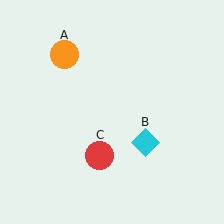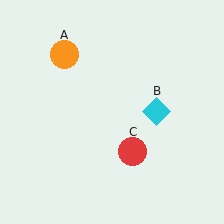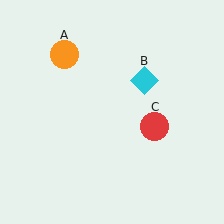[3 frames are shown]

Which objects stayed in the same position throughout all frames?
Orange circle (object A) remained stationary.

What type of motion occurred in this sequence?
The cyan diamond (object B), red circle (object C) rotated counterclockwise around the center of the scene.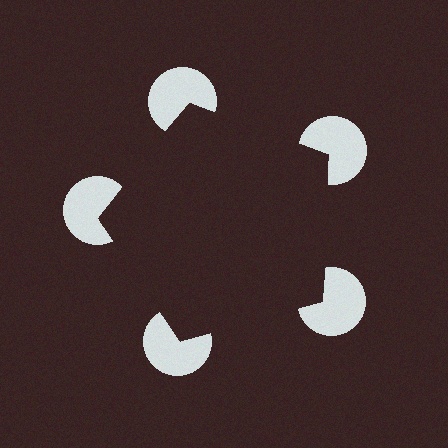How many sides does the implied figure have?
5 sides.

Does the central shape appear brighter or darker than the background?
It typically appears slightly darker than the background, even though no actual brightness change is drawn.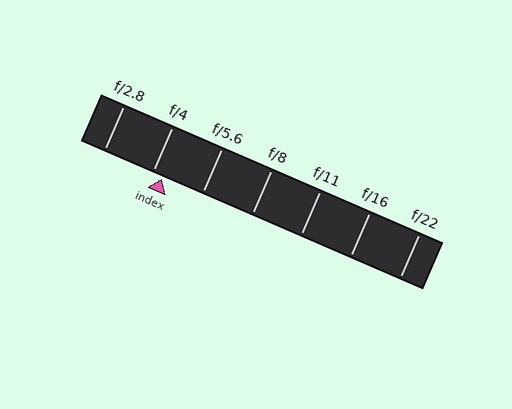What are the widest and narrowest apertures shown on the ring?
The widest aperture shown is f/2.8 and the narrowest is f/22.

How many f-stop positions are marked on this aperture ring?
There are 7 f-stop positions marked.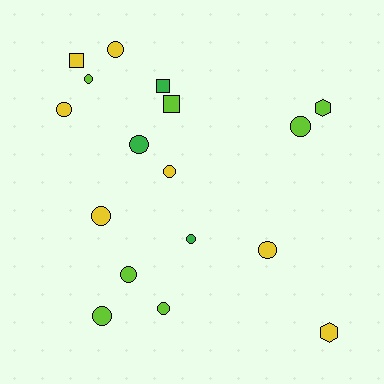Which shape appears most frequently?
Circle, with 12 objects.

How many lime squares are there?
There is 1 lime square.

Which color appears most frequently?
Yellow, with 7 objects.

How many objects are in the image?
There are 17 objects.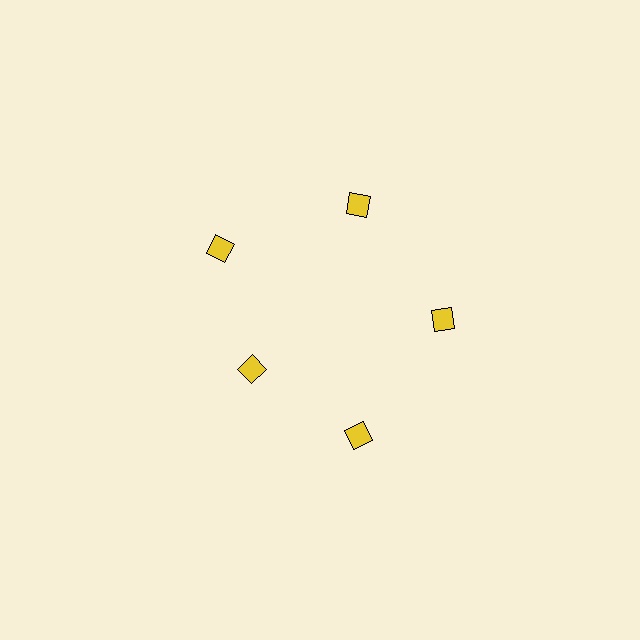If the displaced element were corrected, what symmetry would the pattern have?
It would have 5-fold rotational symmetry — the pattern would map onto itself every 72 degrees.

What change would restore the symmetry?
The symmetry would be restored by moving it outward, back onto the ring so that all 5 diamonds sit at equal angles and equal distance from the center.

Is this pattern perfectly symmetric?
No. The 5 yellow diamonds are arranged in a ring, but one element near the 8 o'clock position is pulled inward toward the center, breaking the 5-fold rotational symmetry.